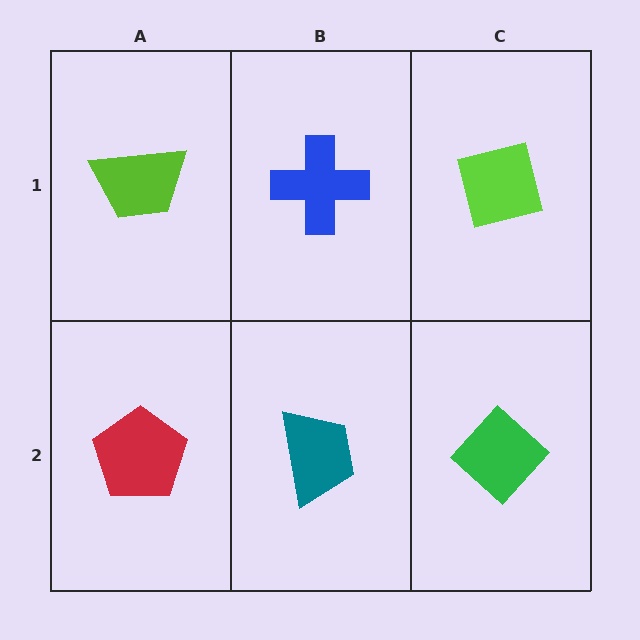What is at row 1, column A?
A lime trapezoid.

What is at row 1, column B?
A blue cross.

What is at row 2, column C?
A green diamond.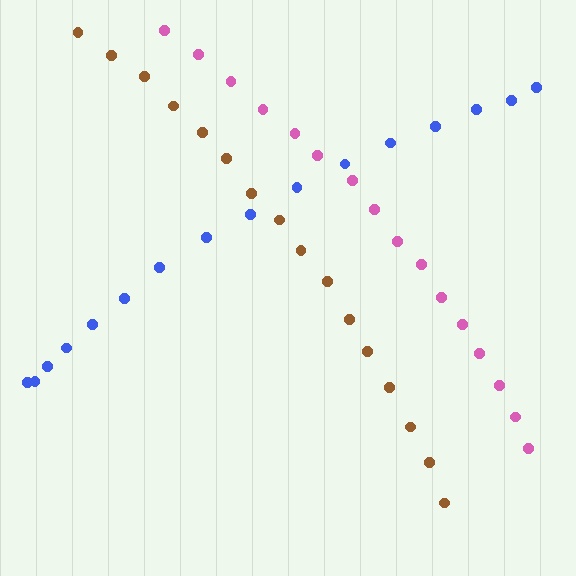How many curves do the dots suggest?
There are 3 distinct paths.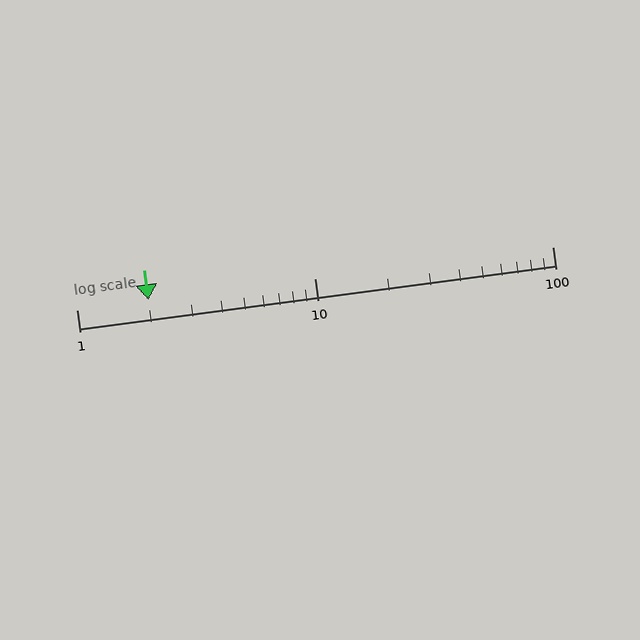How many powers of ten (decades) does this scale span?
The scale spans 2 decades, from 1 to 100.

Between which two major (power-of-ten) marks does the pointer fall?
The pointer is between 1 and 10.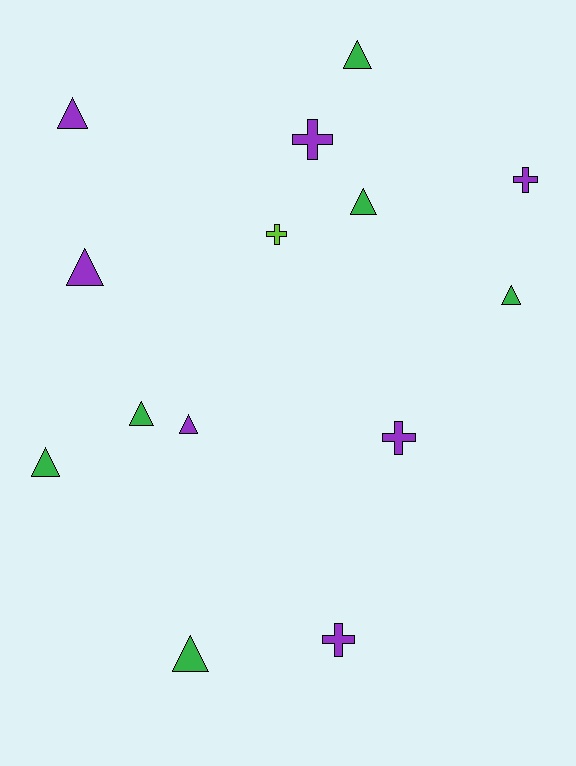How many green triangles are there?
There are 6 green triangles.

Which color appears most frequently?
Purple, with 7 objects.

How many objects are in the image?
There are 14 objects.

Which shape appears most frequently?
Triangle, with 9 objects.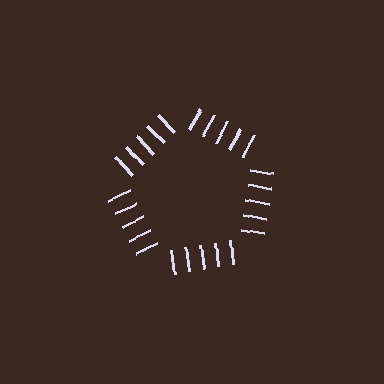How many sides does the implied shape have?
5 sides — the line-ends trace a pentagon.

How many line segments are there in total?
25 — 5 along each of the 5 edges.